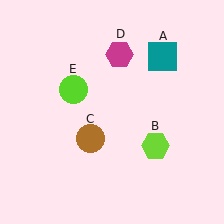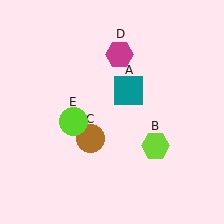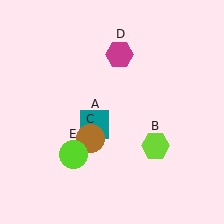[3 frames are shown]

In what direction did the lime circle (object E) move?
The lime circle (object E) moved down.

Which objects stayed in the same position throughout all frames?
Lime hexagon (object B) and brown circle (object C) and magenta hexagon (object D) remained stationary.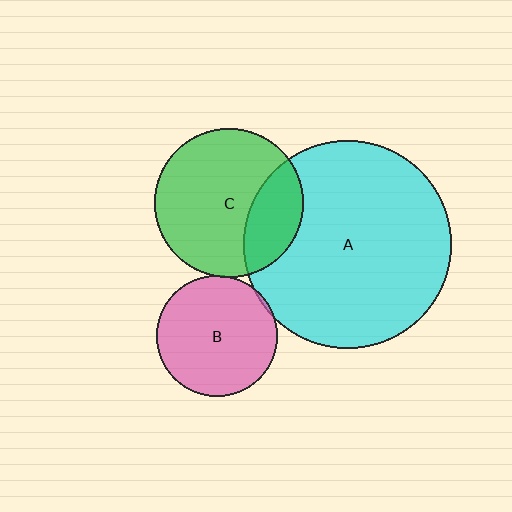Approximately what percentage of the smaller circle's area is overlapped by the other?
Approximately 5%.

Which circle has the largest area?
Circle A (cyan).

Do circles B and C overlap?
Yes.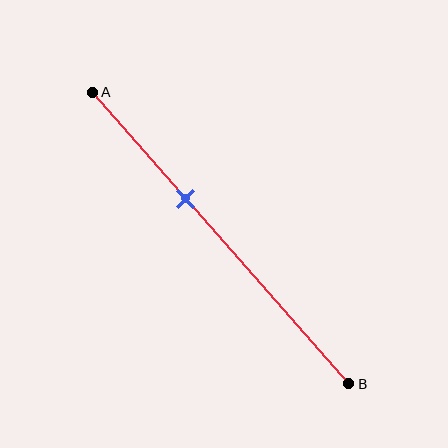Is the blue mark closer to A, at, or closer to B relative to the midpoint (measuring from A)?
The blue mark is closer to point A than the midpoint of segment AB.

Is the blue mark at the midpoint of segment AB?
No, the mark is at about 35% from A, not at the 50% midpoint.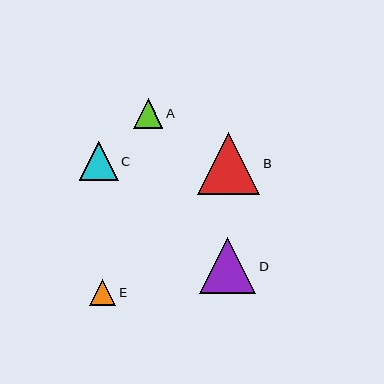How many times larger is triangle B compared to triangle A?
Triangle B is approximately 2.1 times the size of triangle A.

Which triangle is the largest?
Triangle B is the largest with a size of approximately 62 pixels.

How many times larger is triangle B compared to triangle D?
Triangle B is approximately 1.1 times the size of triangle D.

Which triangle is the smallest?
Triangle E is the smallest with a size of approximately 26 pixels.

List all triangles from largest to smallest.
From largest to smallest: B, D, C, A, E.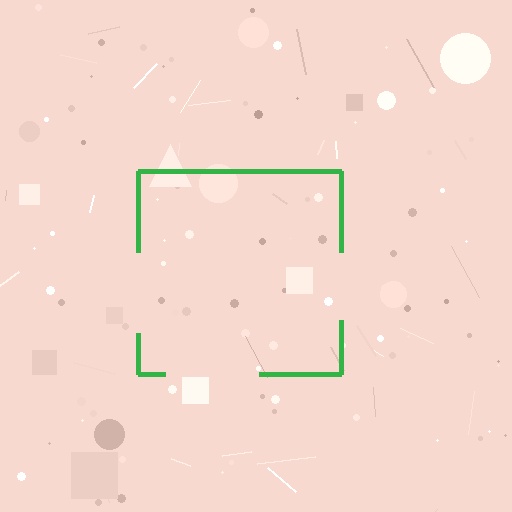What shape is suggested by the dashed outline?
The dashed outline suggests a square.